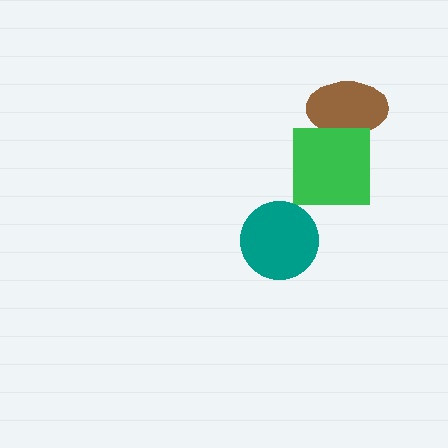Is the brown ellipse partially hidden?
Yes, it is partially covered by another shape.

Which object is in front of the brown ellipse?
The green square is in front of the brown ellipse.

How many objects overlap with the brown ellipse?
1 object overlaps with the brown ellipse.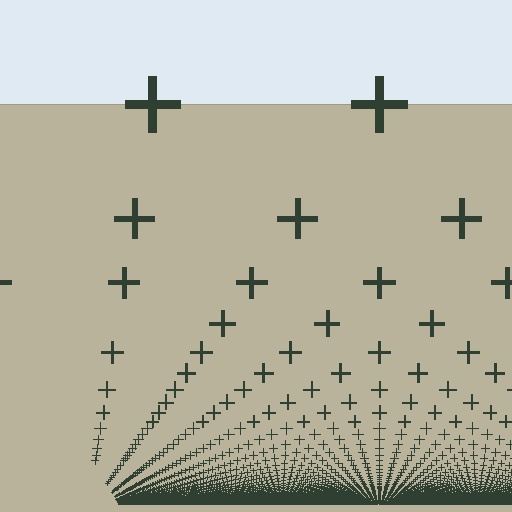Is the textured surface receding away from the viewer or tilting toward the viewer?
The surface appears to tilt toward the viewer. Texture elements get larger and sparser toward the top.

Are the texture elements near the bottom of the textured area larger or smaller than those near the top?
Smaller. The gradient is inverted — elements near the bottom are smaller and denser.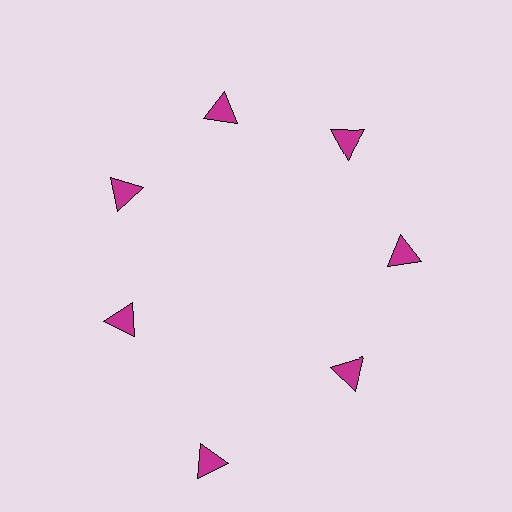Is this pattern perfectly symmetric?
No. The 7 magenta triangles are arranged in a ring, but one element near the 6 o'clock position is pushed outward from the center, breaking the 7-fold rotational symmetry.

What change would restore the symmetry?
The symmetry would be restored by moving it inward, back onto the ring so that all 7 triangles sit at equal angles and equal distance from the center.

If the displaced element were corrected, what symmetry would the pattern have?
It would have 7-fold rotational symmetry — the pattern would map onto itself every 51 degrees.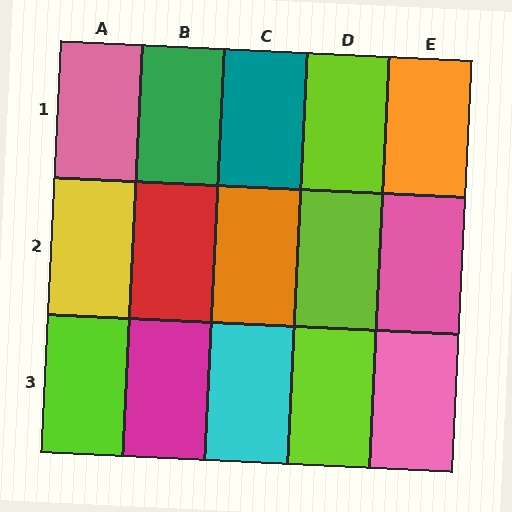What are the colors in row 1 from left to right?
Pink, green, teal, lime, orange.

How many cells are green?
1 cell is green.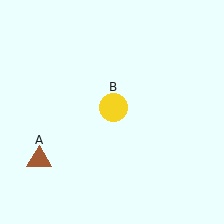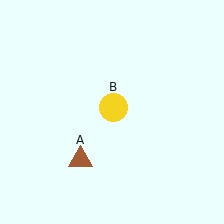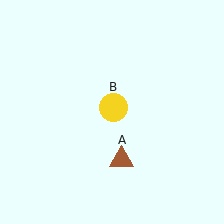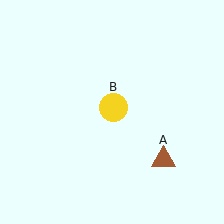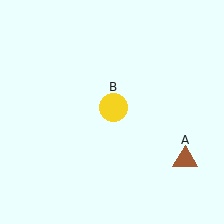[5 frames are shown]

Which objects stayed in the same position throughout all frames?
Yellow circle (object B) remained stationary.